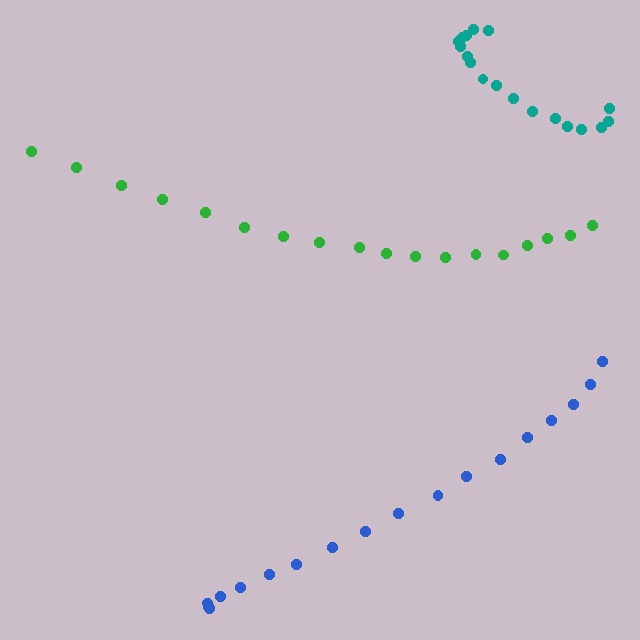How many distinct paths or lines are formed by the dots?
There are 3 distinct paths.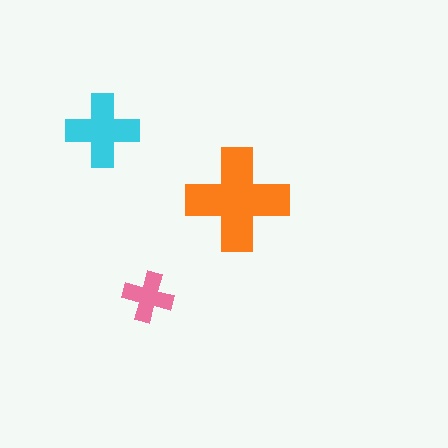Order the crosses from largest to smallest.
the orange one, the cyan one, the pink one.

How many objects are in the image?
There are 3 objects in the image.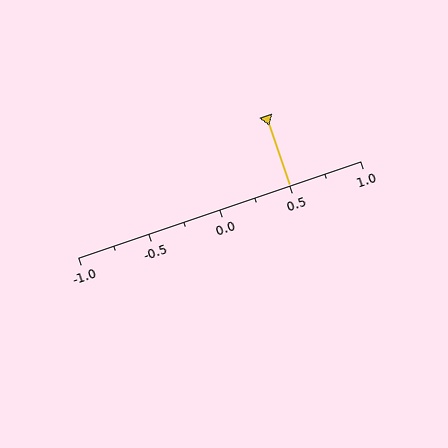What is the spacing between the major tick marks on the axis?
The major ticks are spaced 0.5 apart.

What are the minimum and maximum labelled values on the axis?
The axis runs from -1.0 to 1.0.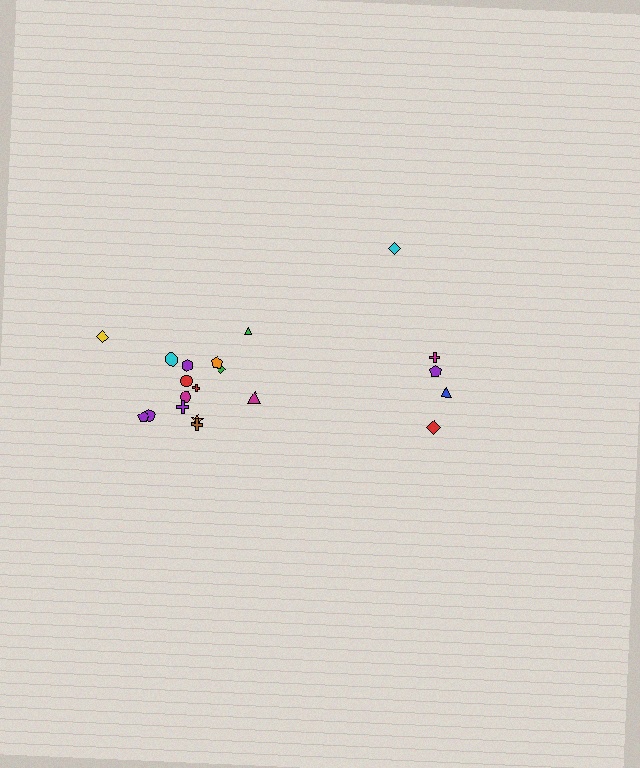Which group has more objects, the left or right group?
The left group.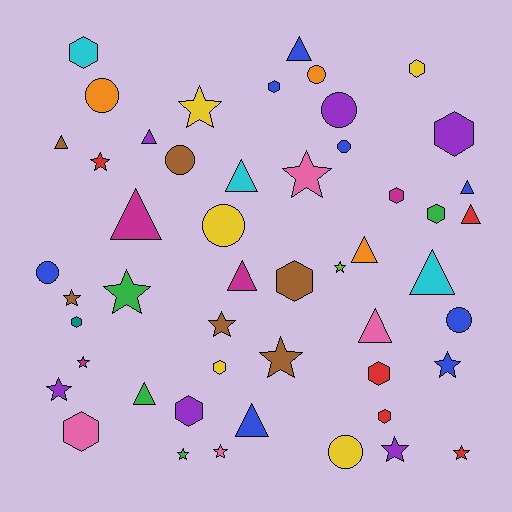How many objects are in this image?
There are 50 objects.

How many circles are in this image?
There are 9 circles.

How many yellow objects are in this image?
There are 5 yellow objects.